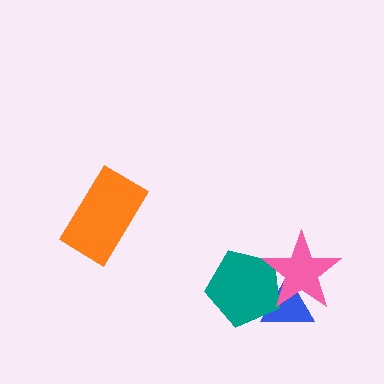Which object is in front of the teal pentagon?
The pink star is in front of the teal pentagon.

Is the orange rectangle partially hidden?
No, no other shape covers it.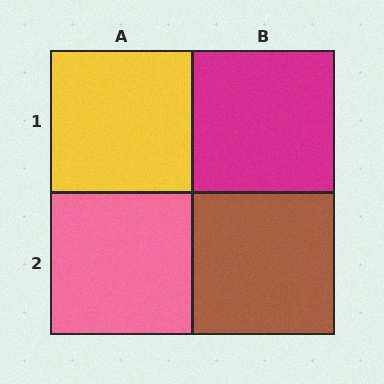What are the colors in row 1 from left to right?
Yellow, magenta.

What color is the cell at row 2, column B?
Brown.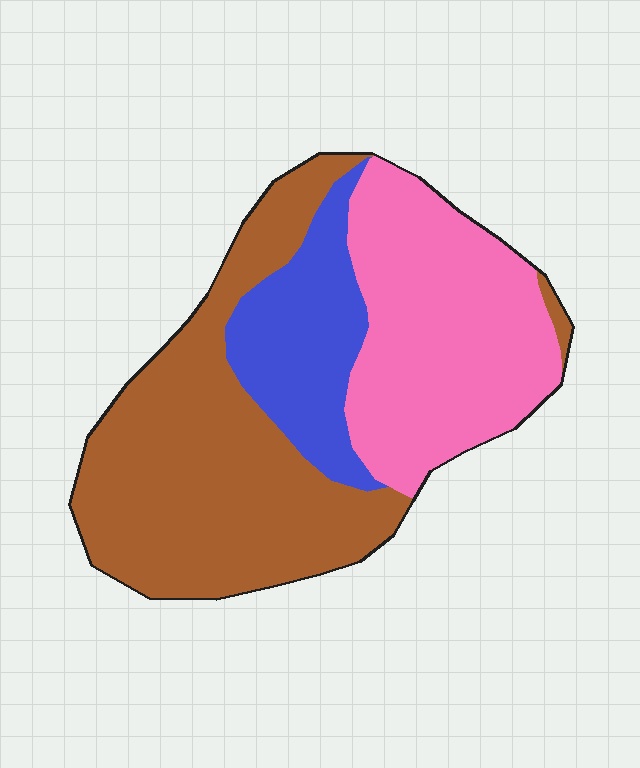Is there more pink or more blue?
Pink.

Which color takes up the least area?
Blue, at roughly 20%.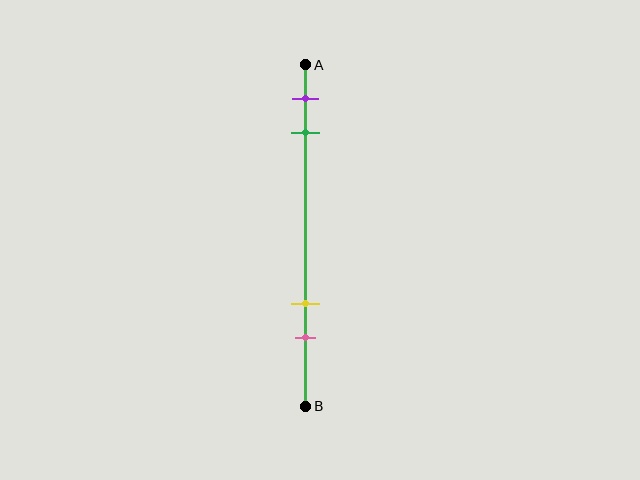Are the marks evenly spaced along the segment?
No, the marks are not evenly spaced.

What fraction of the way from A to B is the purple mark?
The purple mark is approximately 10% (0.1) of the way from A to B.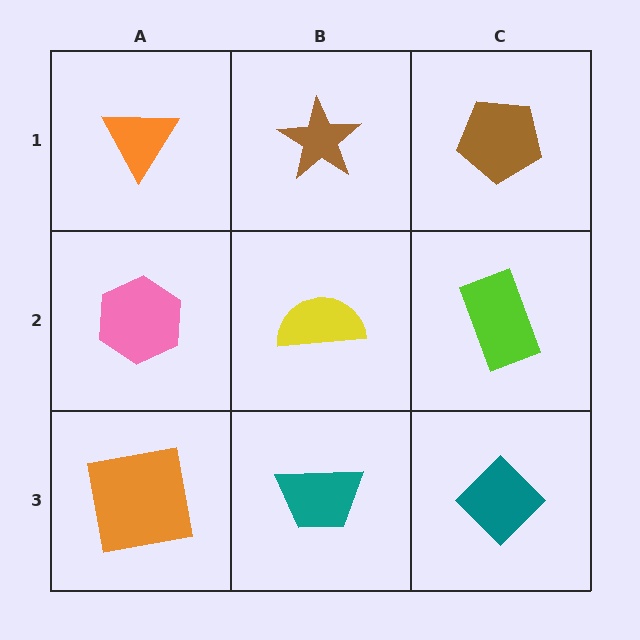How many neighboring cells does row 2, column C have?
3.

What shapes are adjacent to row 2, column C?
A brown pentagon (row 1, column C), a teal diamond (row 3, column C), a yellow semicircle (row 2, column B).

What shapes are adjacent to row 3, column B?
A yellow semicircle (row 2, column B), an orange square (row 3, column A), a teal diamond (row 3, column C).